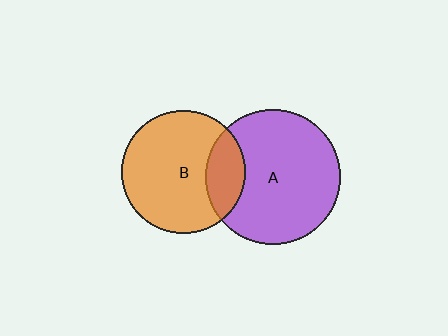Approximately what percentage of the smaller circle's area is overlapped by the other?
Approximately 20%.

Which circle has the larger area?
Circle A (purple).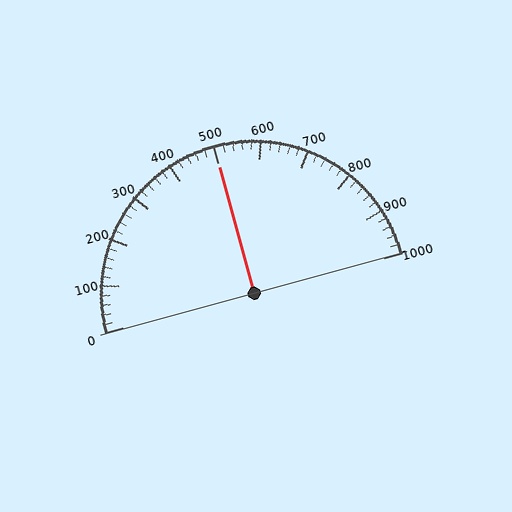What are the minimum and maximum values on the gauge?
The gauge ranges from 0 to 1000.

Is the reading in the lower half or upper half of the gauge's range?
The reading is in the upper half of the range (0 to 1000).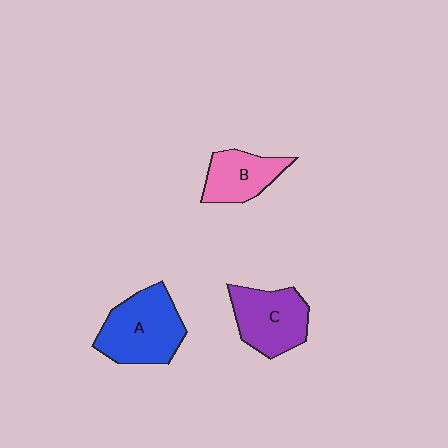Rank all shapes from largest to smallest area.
From largest to smallest: A (blue), C (purple), B (pink).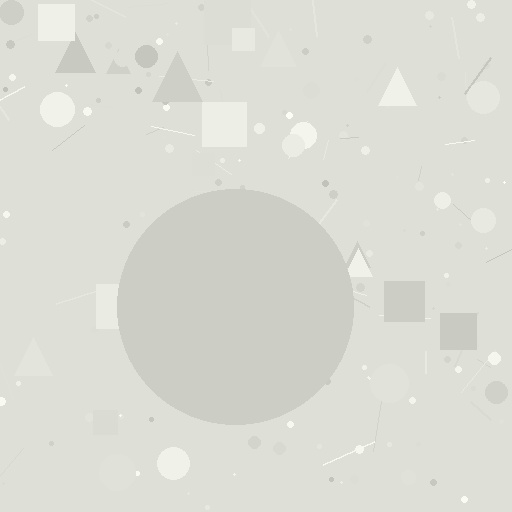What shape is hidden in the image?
A circle is hidden in the image.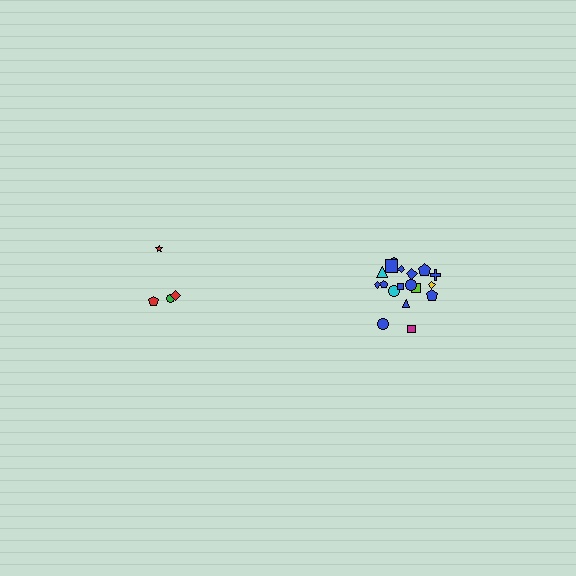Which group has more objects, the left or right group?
The right group.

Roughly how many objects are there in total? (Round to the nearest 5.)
Roughly 20 objects in total.